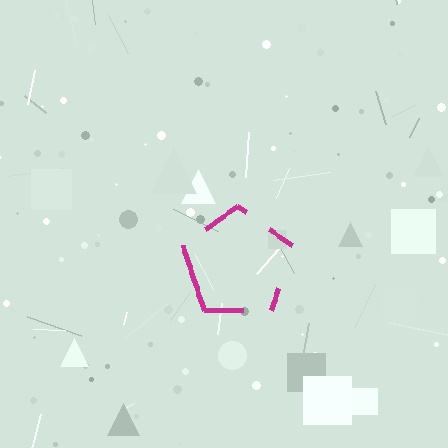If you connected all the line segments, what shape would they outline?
They would outline a pentagon.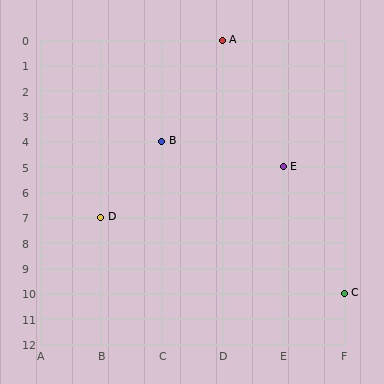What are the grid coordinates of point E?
Point E is at grid coordinates (E, 5).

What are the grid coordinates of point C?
Point C is at grid coordinates (F, 10).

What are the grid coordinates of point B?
Point B is at grid coordinates (C, 4).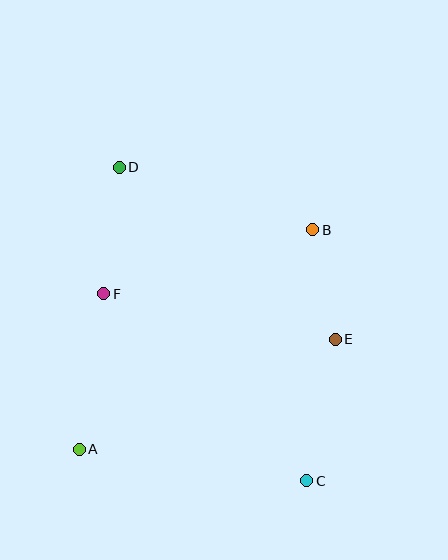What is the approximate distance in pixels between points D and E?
The distance between D and E is approximately 276 pixels.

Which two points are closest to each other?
Points B and E are closest to each other.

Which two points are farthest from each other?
Points C and D are farthest from each other.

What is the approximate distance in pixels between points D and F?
The distance between D and F is approximately 128 pixels.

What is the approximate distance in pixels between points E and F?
The distance between E and F is approximately 236 pixels.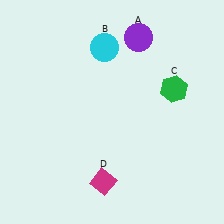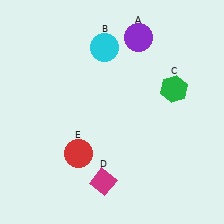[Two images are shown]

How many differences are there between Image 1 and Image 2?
There is 1 difference between the two images.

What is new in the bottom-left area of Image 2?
A red circle (E) was added in the bottom-left area of Image 2.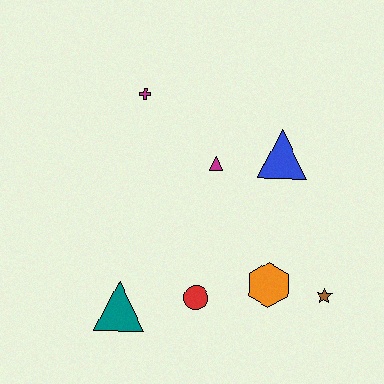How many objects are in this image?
There are 7 objects.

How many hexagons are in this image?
There is 1 hexagon.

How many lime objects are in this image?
There are no lime objects.